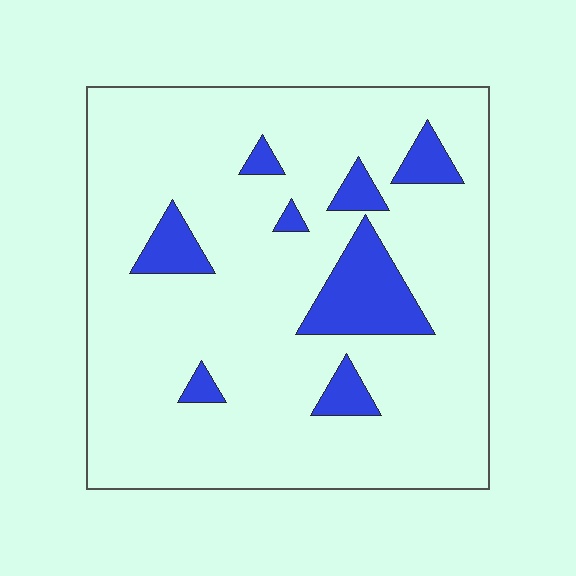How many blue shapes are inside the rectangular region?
8.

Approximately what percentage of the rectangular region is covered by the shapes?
Approximately 15%.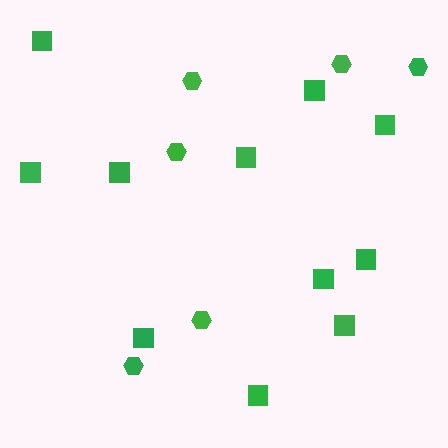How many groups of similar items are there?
There are 2 groups: one group of squares (11) and one group of hexagons (6).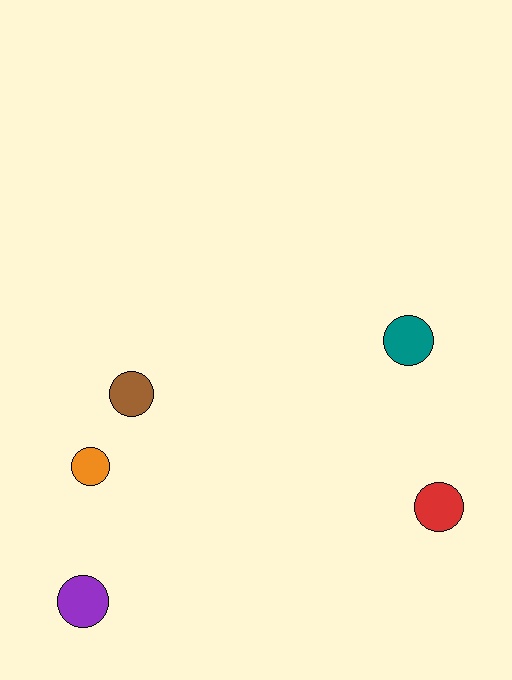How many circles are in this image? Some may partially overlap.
There are 5 circles.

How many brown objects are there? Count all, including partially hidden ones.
There is 1 brown object.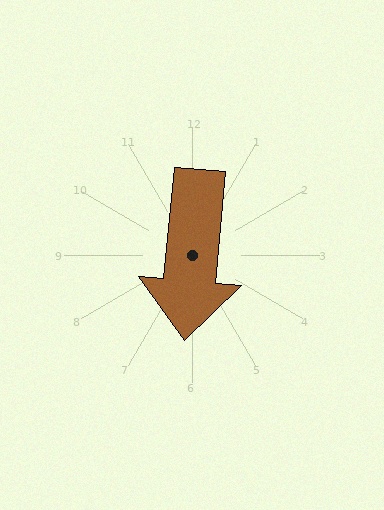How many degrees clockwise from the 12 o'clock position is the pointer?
Approximately 185 degrees.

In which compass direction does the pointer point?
South.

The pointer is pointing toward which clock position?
Roughly 6 o'clock.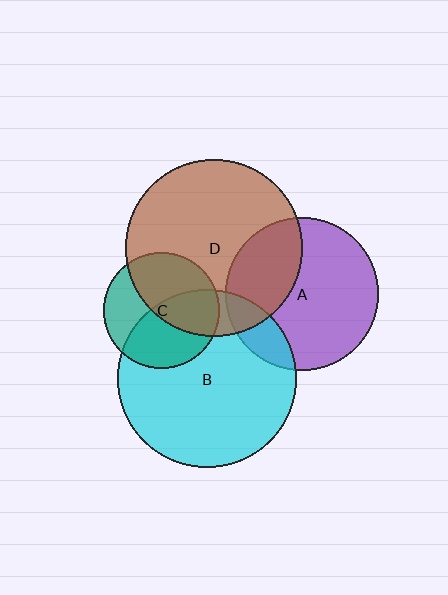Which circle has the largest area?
Circle B (cyan).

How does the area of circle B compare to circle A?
Approximately 1.4 times.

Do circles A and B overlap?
Yes.